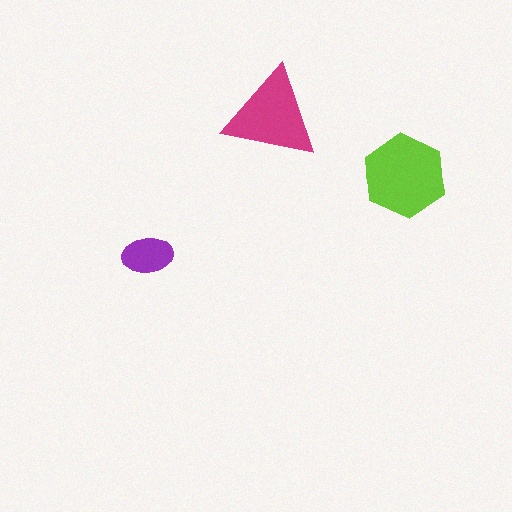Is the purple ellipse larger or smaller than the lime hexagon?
Smaller.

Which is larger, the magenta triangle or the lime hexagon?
The lime hexagon.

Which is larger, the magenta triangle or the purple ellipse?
The magenta triangle.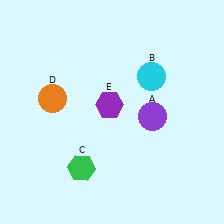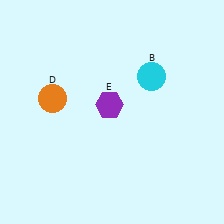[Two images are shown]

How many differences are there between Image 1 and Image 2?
There are 2 differences between the two images.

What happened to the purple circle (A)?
The purple circle (A) was removed in Image 2. It was in the bottom-right area of Image 1.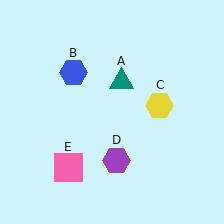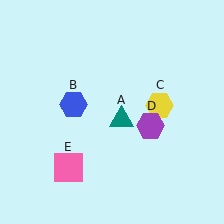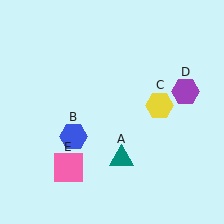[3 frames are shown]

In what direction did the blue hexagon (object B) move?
The blue hexagon (object B) moved down.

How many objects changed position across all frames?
3 objects changed position: teal triangle (object A), blue hexagon (object B), purple hexagon (object D).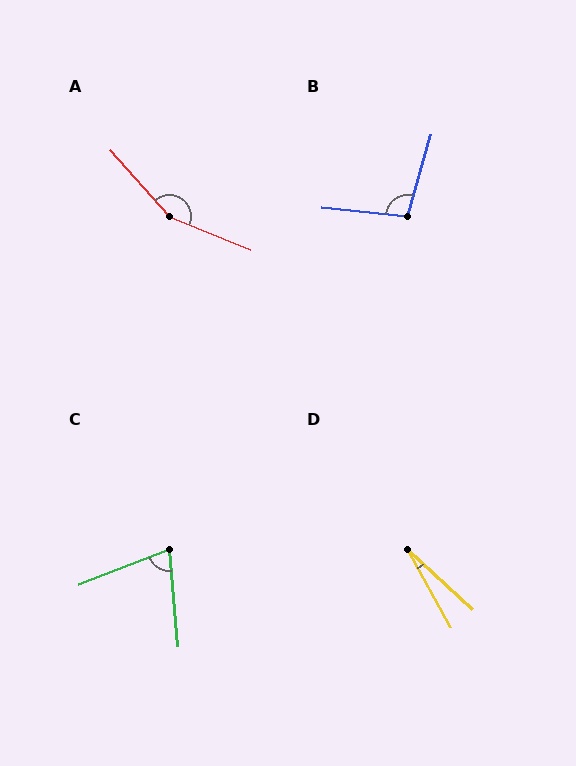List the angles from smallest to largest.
D (18°), C (74°), B (100°), A (154°).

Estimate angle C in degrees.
Approximately 74 degrees.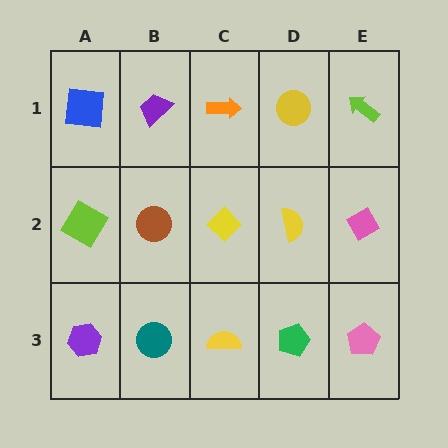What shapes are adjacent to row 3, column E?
A pink diamond (row 2, column E), a green pentagon (row 3, column D).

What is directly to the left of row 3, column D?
A yellow semicircle.